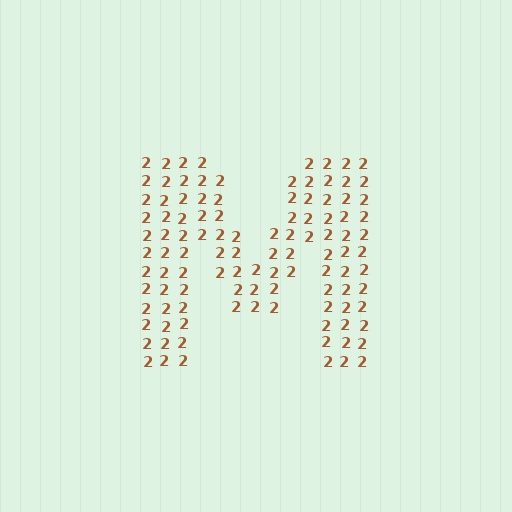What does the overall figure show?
The overall figure shows the letter M.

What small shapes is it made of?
It is made of small digit 2's.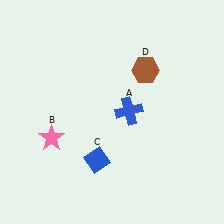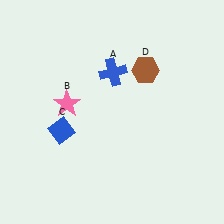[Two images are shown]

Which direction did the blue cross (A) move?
The blue cross (A) moved up.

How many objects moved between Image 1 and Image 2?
3 objects moved between the two images.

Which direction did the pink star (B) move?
The pink star (B) moved up.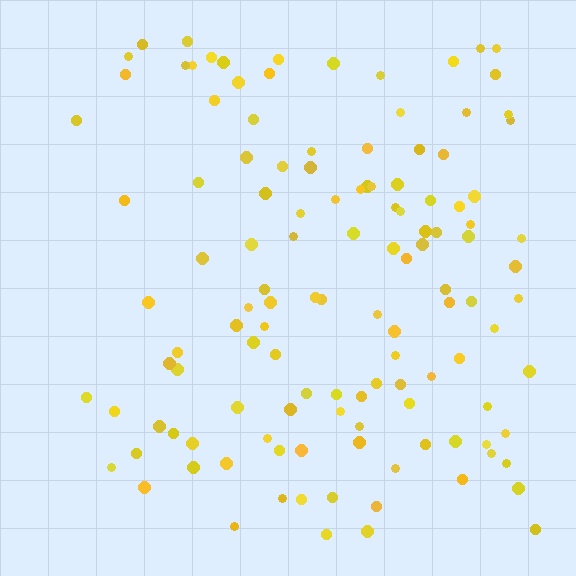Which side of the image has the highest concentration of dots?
The right.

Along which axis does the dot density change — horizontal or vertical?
Horizontal.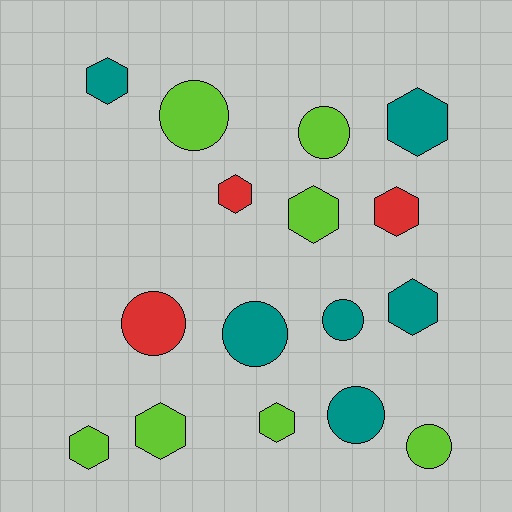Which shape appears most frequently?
Hexagon, with 9 objects.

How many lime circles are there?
There are 3 lime circles.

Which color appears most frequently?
Lime, with 7 objects.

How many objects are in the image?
There are 16 objects.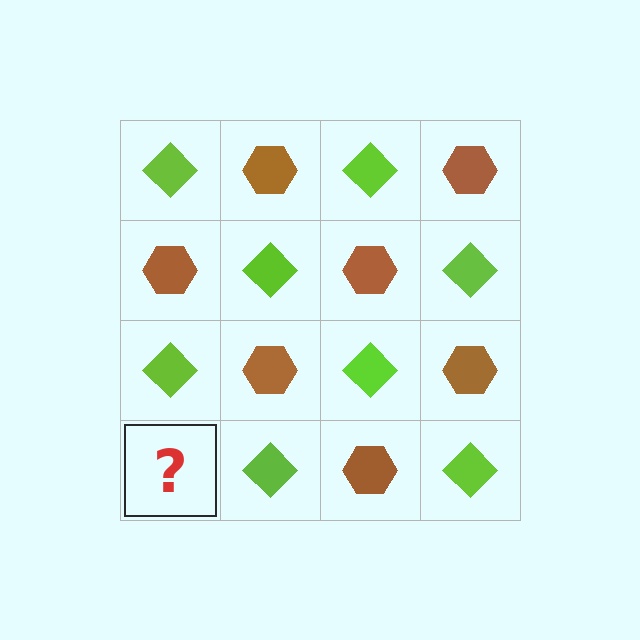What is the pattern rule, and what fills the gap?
The rule is that it alternates lime diamond and brown hexagon in a checkerboard pattern. The gap should be filled with a brown hexagon.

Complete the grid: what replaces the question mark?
The question mark should be replaced with a brown hexagon.